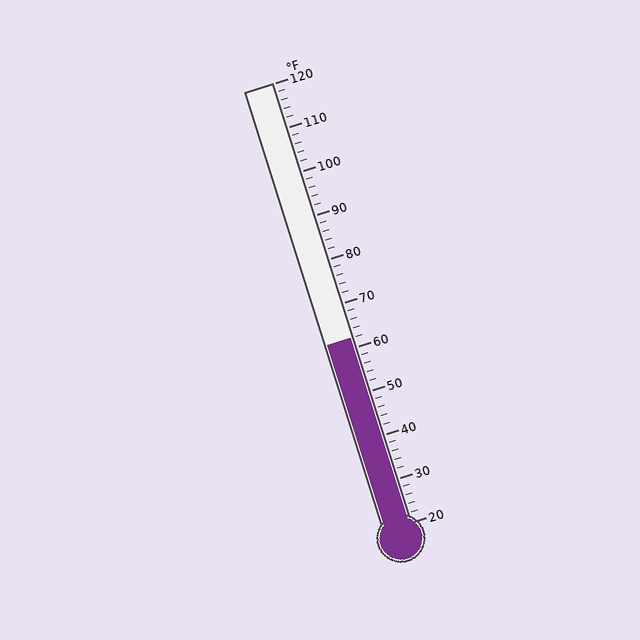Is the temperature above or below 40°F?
The temperature is above 40°F.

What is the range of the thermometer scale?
The thermometer scale ranges from 20°F to 120°F.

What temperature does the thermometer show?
The thermometer shows approximately 62°F.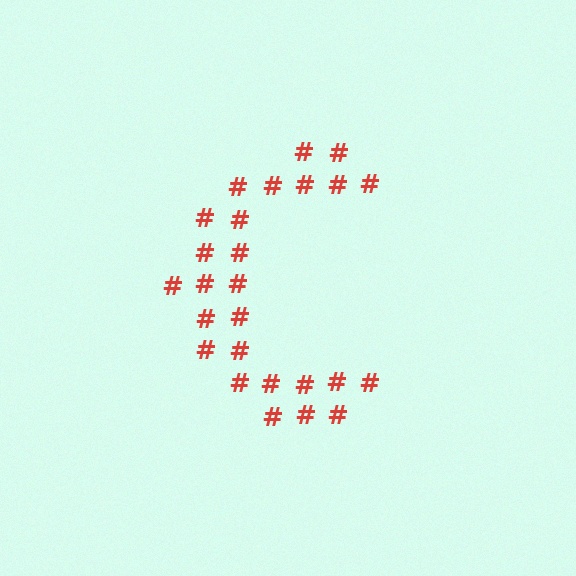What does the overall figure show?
The overall figure shows the letter C.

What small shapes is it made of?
It is made of small hash symbols.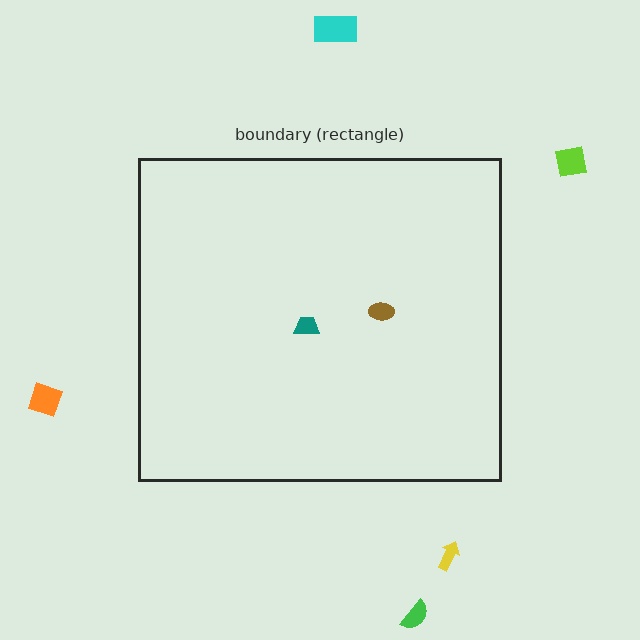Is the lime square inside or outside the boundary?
Outside.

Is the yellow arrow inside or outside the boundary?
Outside.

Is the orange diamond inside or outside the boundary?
Outside.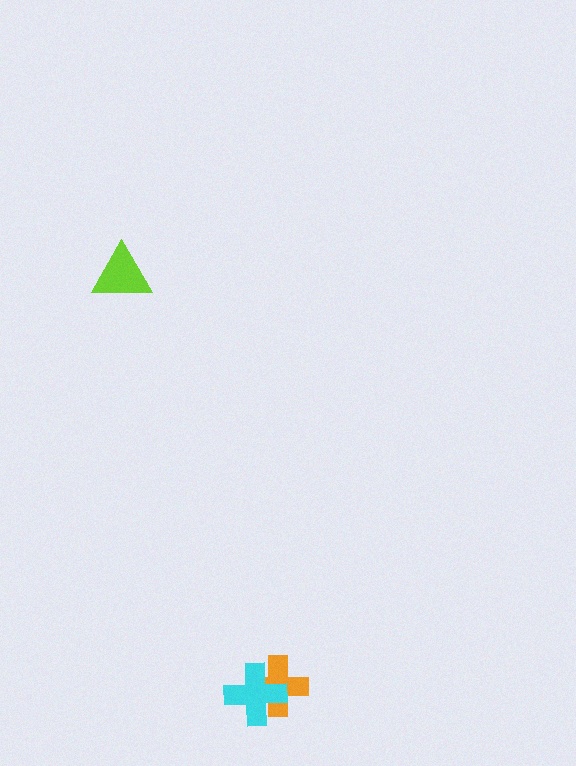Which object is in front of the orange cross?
The cyan cross is in front of the orange cross.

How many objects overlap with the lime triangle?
0 objects overlap with the lime triangle.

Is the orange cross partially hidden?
Yes, it is partially covered by another shape.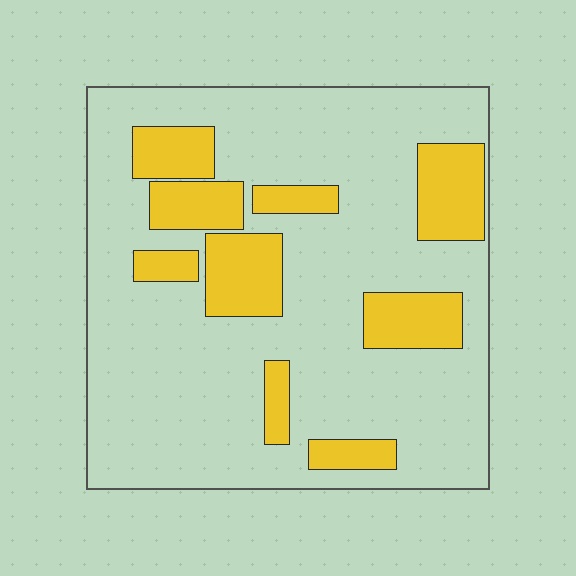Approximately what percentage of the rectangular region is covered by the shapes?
Approximately 25%.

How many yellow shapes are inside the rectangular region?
9.